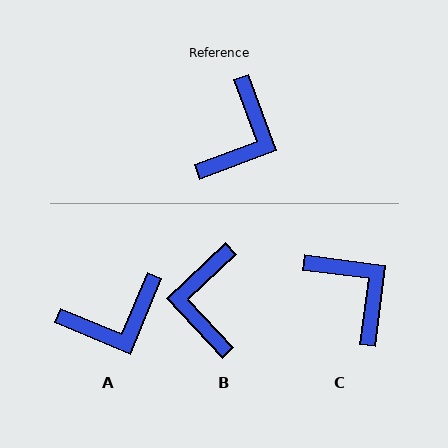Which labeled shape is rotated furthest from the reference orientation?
B, about 157 degrees away.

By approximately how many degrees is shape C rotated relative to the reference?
Approximately 62 degrees counter-clockwise.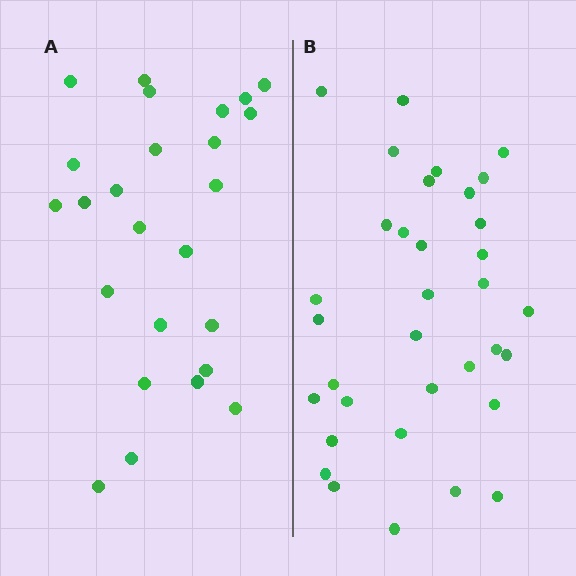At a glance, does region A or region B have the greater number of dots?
Region B (the right region) has more dots.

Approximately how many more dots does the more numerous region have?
Region B has roughly 8 or so more dots than region A.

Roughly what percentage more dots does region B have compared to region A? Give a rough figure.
About 35% more.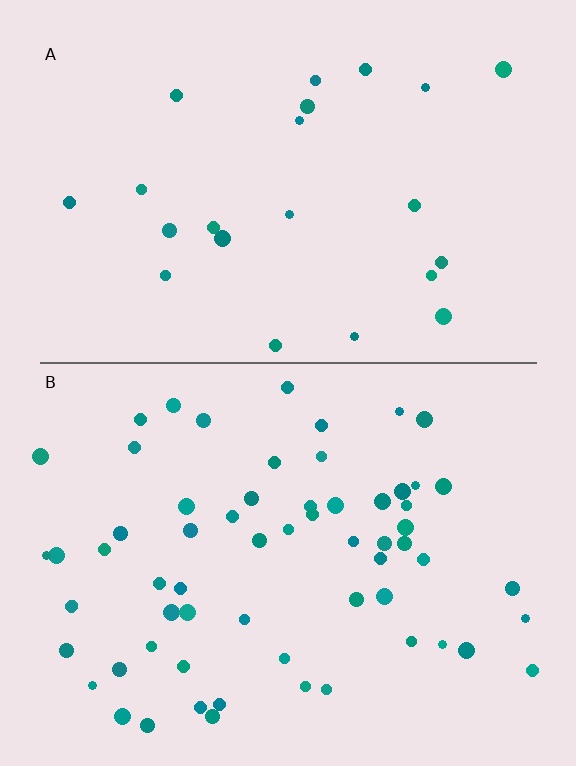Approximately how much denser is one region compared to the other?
Approximately 2.8× — region B over region A.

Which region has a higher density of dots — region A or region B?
B (the bottom).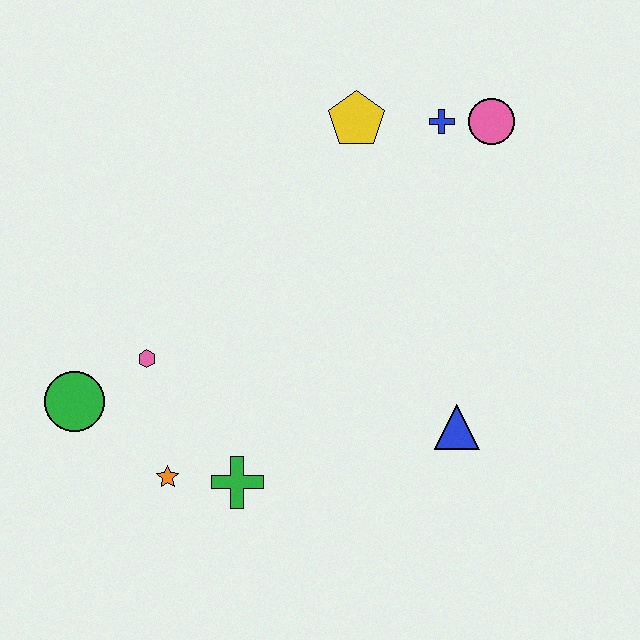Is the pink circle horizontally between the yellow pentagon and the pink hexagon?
No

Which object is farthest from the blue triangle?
The green circle is farthest from the blue triangle.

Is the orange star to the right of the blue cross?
No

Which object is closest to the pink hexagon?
The green circle is closest to the pink hexagon.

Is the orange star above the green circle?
No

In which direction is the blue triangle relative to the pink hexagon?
The blue triangle is to the right of the pink hexagon.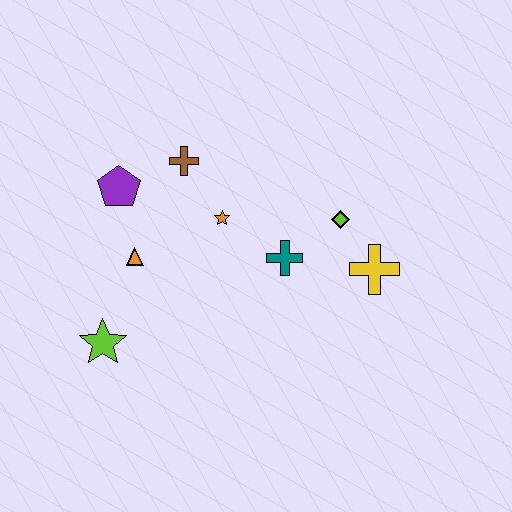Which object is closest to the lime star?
The orange triangle is closest to the lime star.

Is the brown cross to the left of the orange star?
Yes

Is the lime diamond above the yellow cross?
Yes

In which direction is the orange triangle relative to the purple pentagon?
The orange triangle is below the purple pentagon.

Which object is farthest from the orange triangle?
The yellow cross is farthest from the orange triangle.